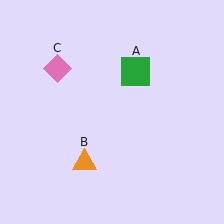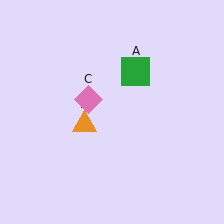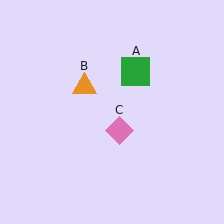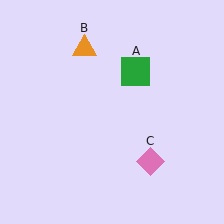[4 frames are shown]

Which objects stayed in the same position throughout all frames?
Green square (object A) remained stationary.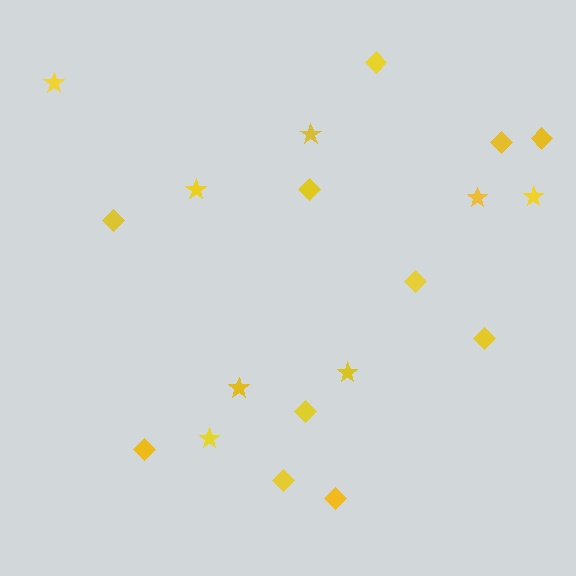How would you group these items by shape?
There are 2 groups: one group of diamonds (11) and one group of stars (8).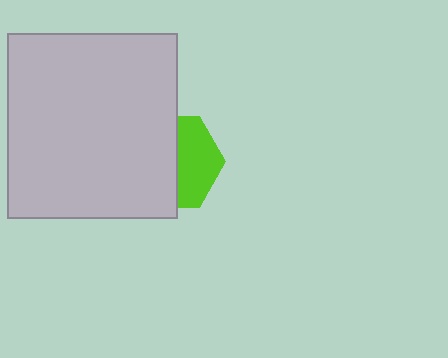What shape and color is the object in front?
The object in front is a light gray rectangle.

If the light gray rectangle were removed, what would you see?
You would see the complete lime hexagon.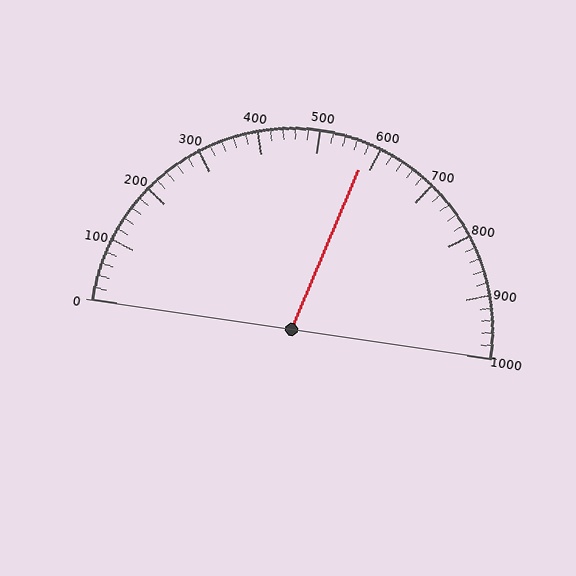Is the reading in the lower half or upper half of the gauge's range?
The reading is in the upper half of the range (0 to 1000).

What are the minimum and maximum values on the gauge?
The gauge ranges from 0 to 1000.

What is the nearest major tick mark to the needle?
The nearest major tick mark is 600.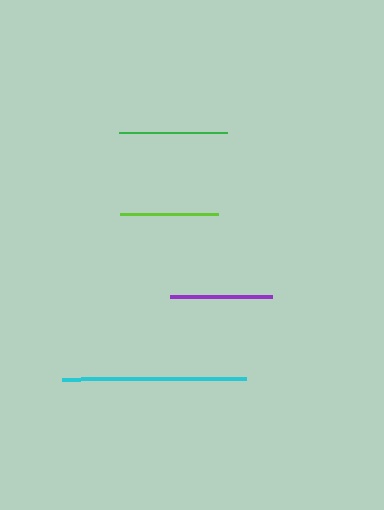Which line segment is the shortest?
The lime line is the shortest at approximately 97 pixels.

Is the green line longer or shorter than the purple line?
The green line is longer than the purple line.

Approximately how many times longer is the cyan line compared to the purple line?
The cyan line is approximately 1.8 times the length of the purple line.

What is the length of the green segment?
The green segment is approximately 108 pixels long.